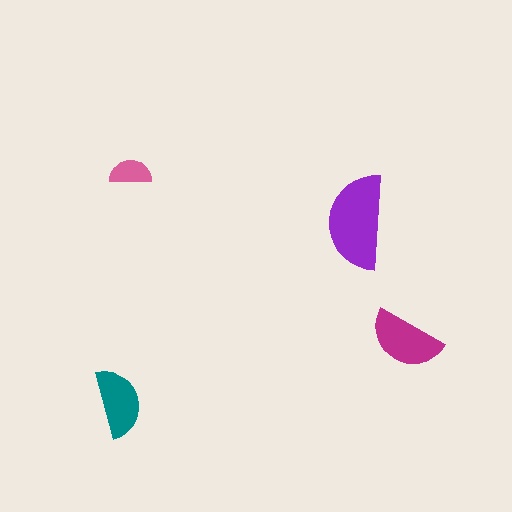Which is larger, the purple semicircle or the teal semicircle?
The purple one.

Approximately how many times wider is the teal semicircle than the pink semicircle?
About 1.5 times wider.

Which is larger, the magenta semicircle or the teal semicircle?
The magenta one.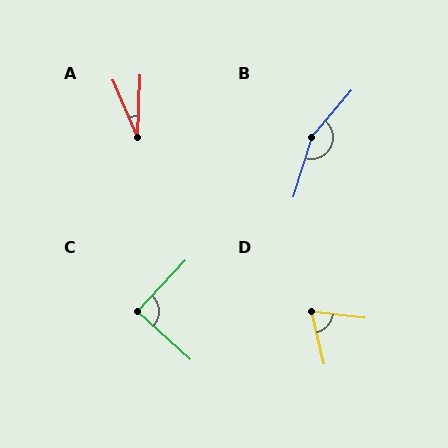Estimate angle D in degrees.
Approximately 70 degrees.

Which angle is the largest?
B, at approximately 157 degrees.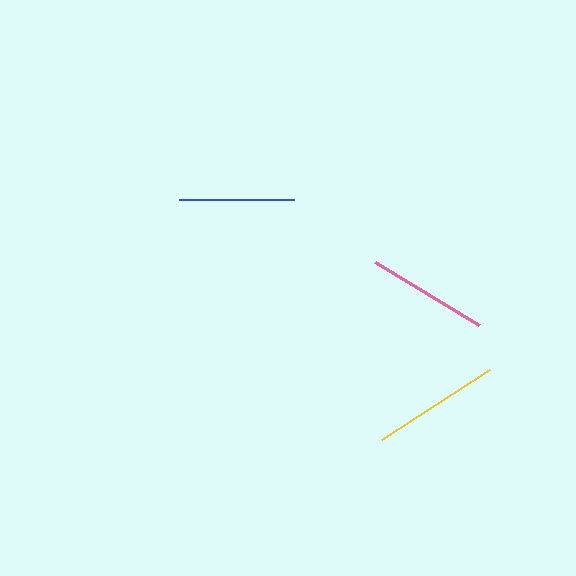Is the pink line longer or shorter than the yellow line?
The yellow line is longer than the pink line.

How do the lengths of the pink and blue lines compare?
The pink and blue lines are approximately the same length.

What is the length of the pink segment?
The pink segment is approximately 122 pixels long.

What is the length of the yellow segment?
The yellow segment is approximately 129 pixels long.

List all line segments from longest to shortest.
From longest to shortest: yellow, pink, blue.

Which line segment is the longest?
The yellow line is the longest at approximately 129 pixels.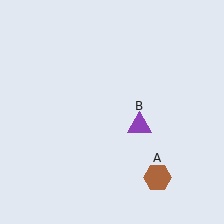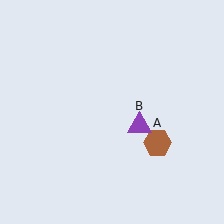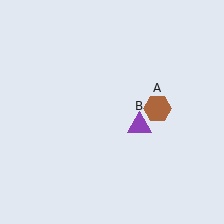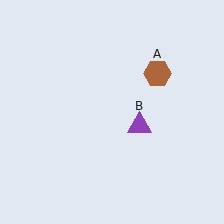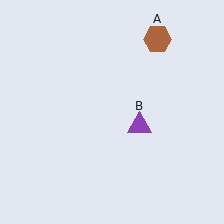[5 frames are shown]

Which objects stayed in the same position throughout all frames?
Purple triangle (object B) remained stationary.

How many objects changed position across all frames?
1 object changed position: brown hexagon (object A).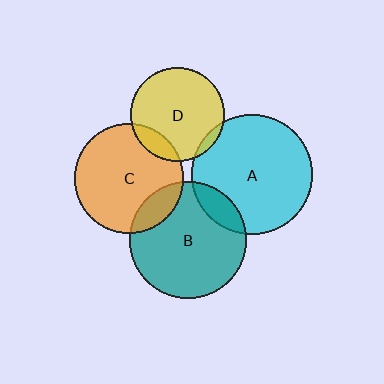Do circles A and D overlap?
Yes.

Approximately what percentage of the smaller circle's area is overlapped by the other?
Approximately 5%.